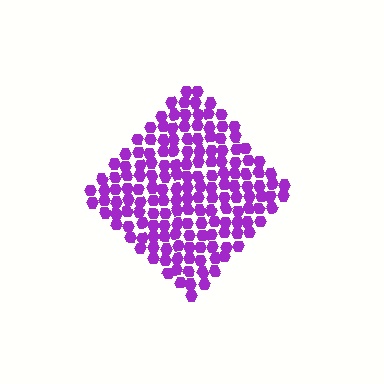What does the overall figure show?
The overall figure shows a diamond.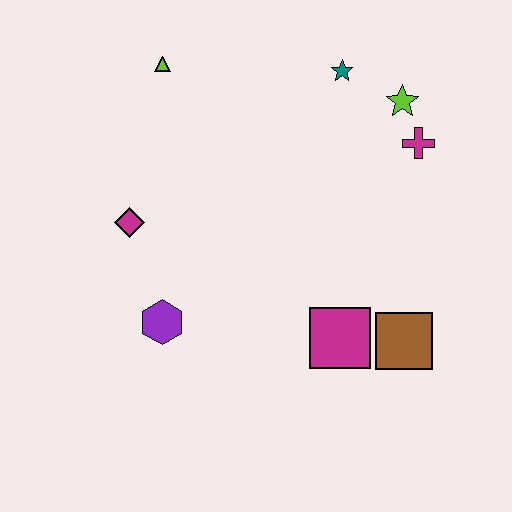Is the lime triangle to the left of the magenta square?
Yes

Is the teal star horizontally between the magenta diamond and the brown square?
Yes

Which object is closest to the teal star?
The lime star is closest to the teal star.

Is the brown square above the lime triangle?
No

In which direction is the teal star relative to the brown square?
The teal star is above the brown square.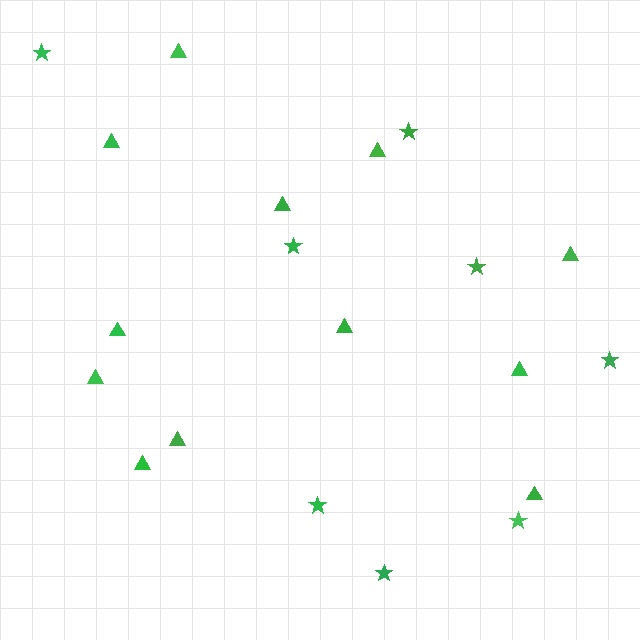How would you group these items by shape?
There are 2 groups: one group of triangles (12) and one group of stars (8).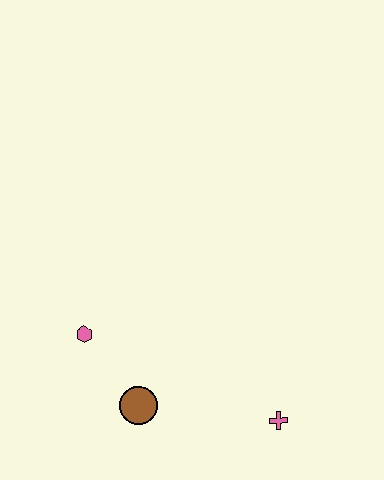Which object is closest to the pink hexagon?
The brown circle is closest to the pink hexagon.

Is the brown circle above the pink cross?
Yes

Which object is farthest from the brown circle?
The pink cross is farthest from the brown circle.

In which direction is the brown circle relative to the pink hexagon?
The brown circle is below the pink hexagon.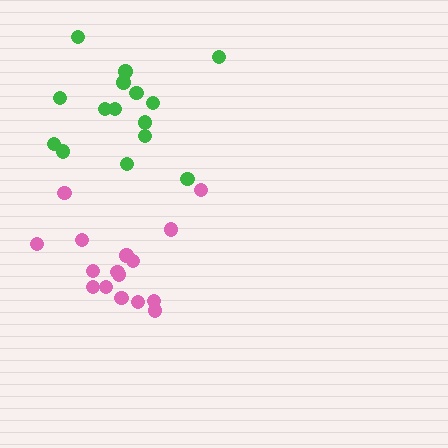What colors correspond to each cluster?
The clusters are colored: pink, green.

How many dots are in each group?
Group 1: 16 dots, Group 2: 15 dots (31 total).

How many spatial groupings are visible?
There are 2 spatial groupings.